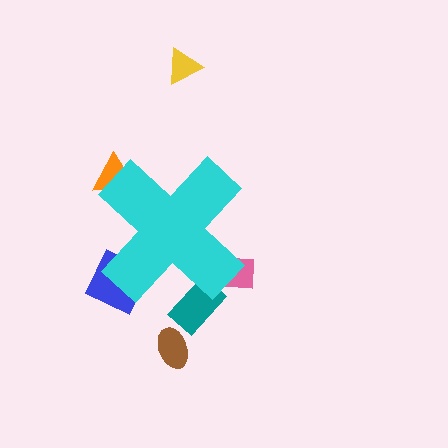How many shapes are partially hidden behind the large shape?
4 shapes are partially hidden.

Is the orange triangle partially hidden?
Yes, the orange triangle is partially hidden behind the cyan cross.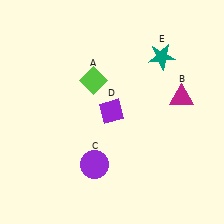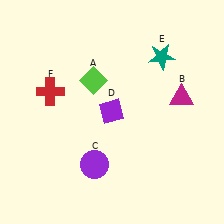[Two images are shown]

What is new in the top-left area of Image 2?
A red cross (F) was added in the top-left area of Image 2.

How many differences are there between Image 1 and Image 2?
There is 1 difference between the two images.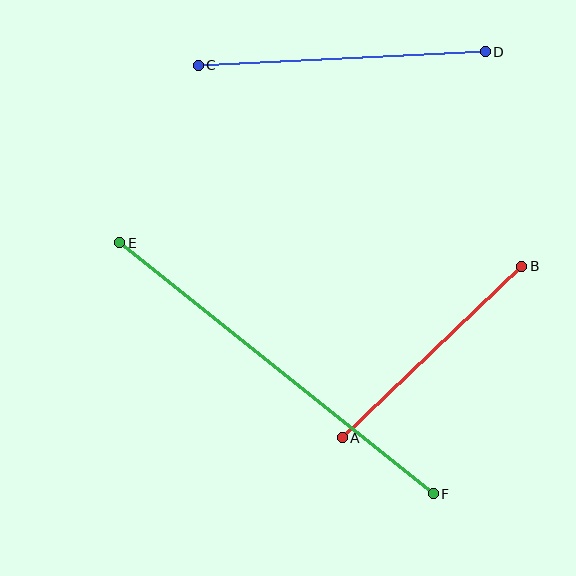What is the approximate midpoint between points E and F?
The midpoint is at approximately (277, 368) pixels.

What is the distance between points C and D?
The distance is approximately 287 pixels.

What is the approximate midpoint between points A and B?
The midpoint is at approximately (432, 352) pixels.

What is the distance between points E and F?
The distance is approximately 401 pixels.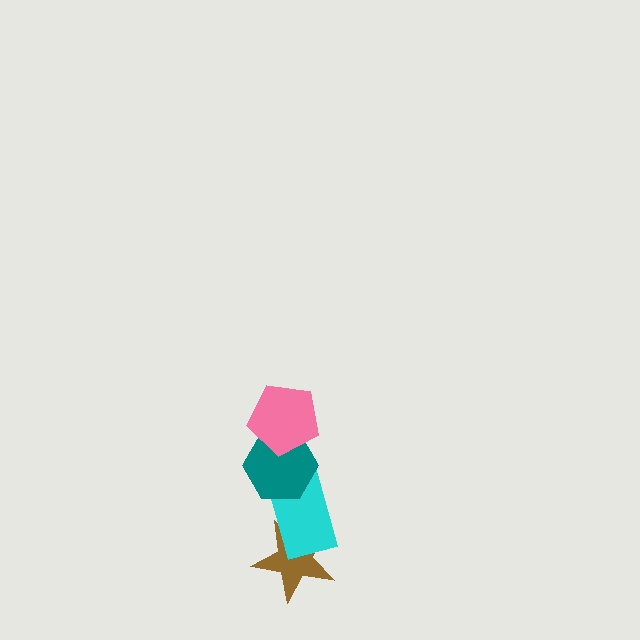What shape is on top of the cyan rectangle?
The teal hexagon is on top of the cyan rectangle.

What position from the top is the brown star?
The brown star is 4th from the top.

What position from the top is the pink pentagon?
The pink pentagon is 1st from the top.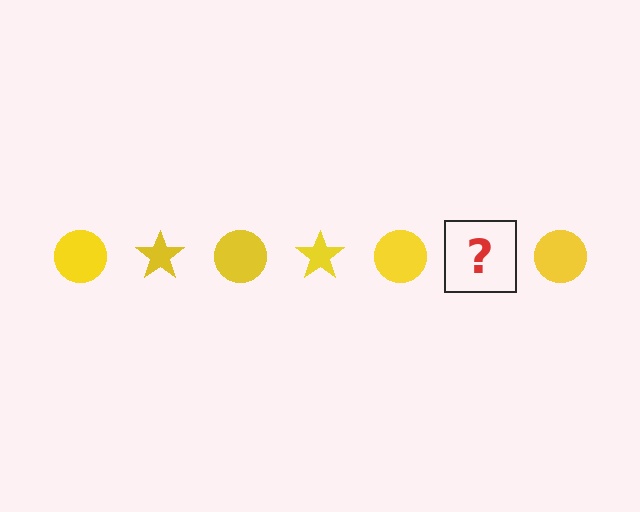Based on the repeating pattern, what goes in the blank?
The blank should be a yellow star.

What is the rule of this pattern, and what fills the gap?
The rule is that the pattern cycles through circle, star shapes in yellow. The gap should be filled with a yellow star.